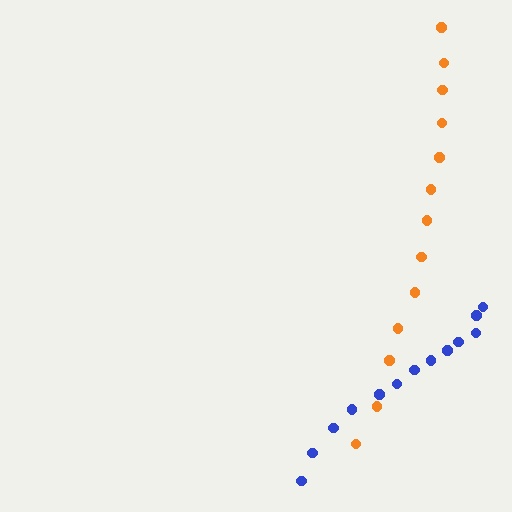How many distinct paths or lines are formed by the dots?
There are 2 distinct paths.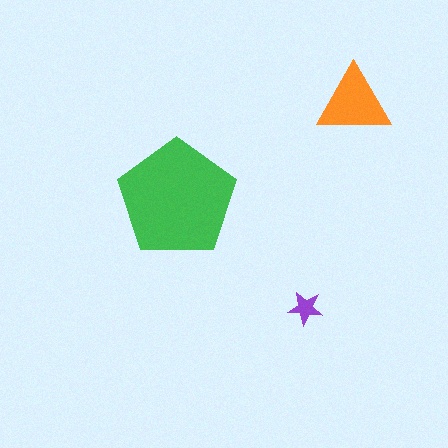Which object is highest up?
The orange triangle is topmost.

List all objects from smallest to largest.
The purple star, the orange triangle, the green pentagon.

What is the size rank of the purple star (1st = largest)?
3rd.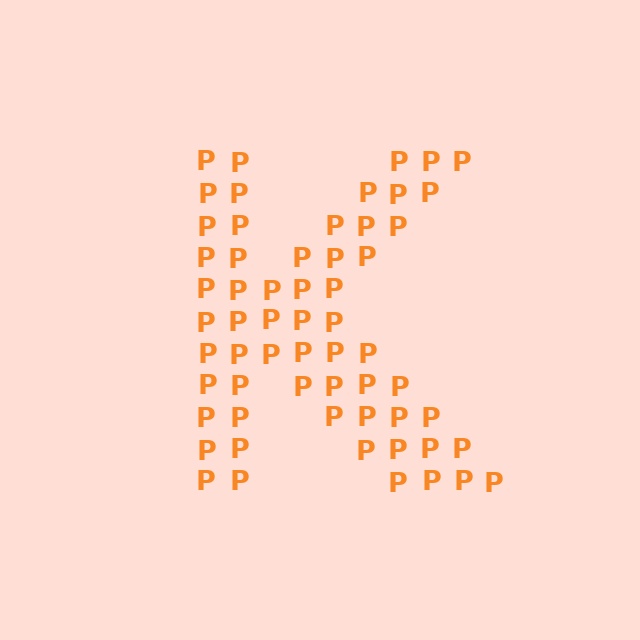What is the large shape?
The large shape is the letter K.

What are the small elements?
The small elements are letter P's.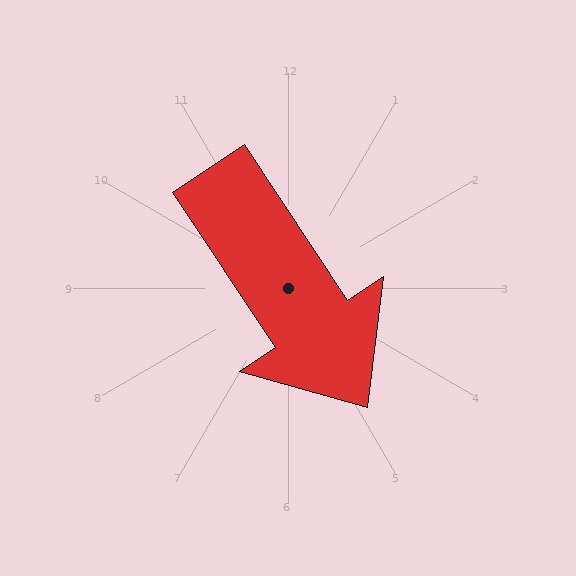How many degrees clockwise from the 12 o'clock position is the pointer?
Approximately 146 degrees.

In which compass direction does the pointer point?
Southeast.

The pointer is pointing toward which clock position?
Roughly 5 o'clock.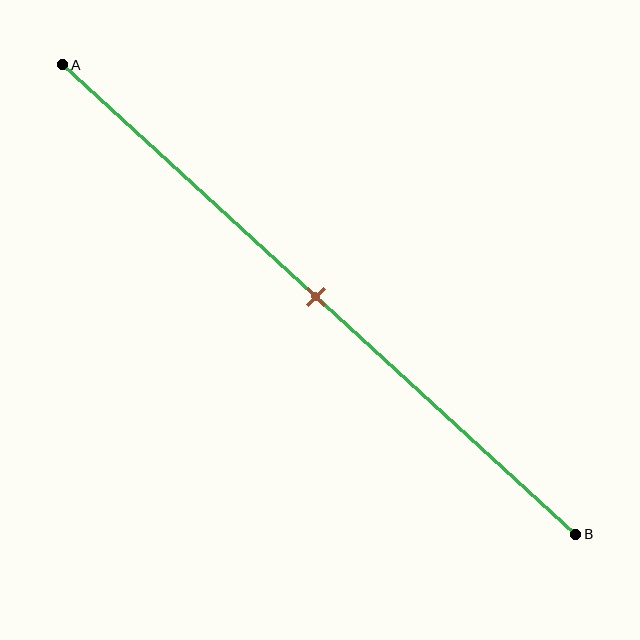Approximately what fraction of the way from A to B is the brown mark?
The brown mark is approximately 50% of the way from A to B.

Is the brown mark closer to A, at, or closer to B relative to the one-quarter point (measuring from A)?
The brown mark is closer to point B than the one-quarter point of segment AB.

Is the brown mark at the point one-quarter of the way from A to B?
No, the mark is at about 50% from A, not at the 25% one-quarter point.